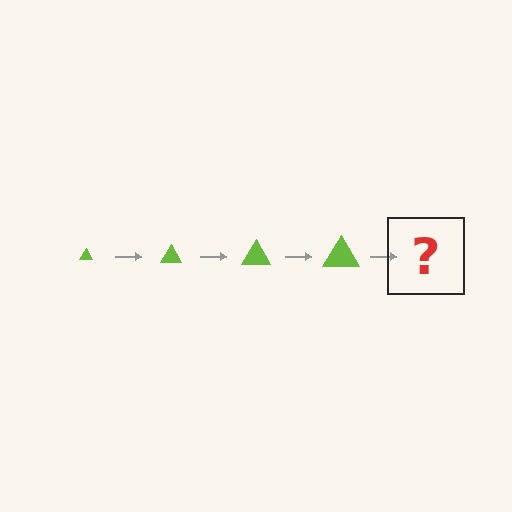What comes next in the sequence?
The next element should be a lime triangle, larger than the previous one.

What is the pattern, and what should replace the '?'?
The pattern is that the triangle gets progressively larger each step. The '?' should be a lime triangle, larger than the previous one.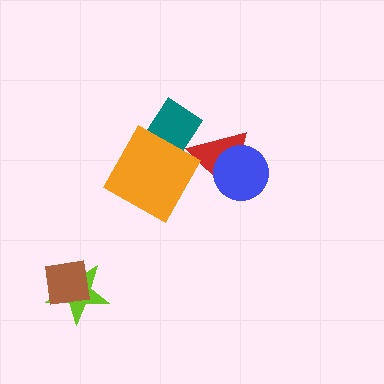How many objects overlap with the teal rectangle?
2 objects overlap with the teal rectangle.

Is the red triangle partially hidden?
Yes, it is partially covered by another shape.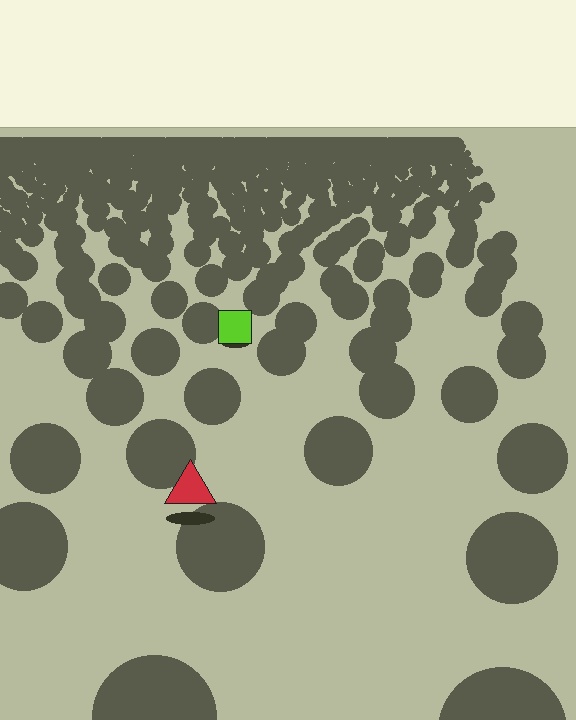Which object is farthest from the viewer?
The lime square is farthest from the viewer. It appears smaller and the ground texture around it is denser.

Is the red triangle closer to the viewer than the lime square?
Yes. The red triangle is closer — you can tell from the texture gradient: the ground texture is coarser near it.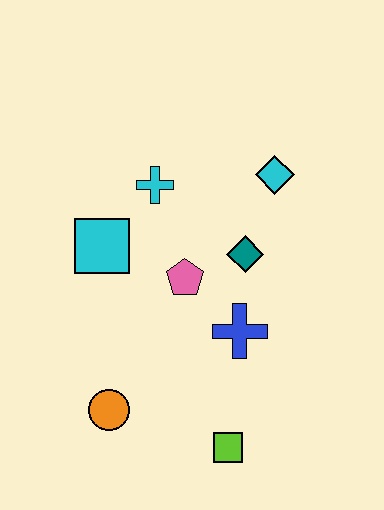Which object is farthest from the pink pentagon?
The lime square is farthest from the pink pentagon.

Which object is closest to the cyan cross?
The cyan square is closest to the cyan cross.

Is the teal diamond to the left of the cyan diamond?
Yes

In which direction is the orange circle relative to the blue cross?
The orange circle is to the left of the blue cross.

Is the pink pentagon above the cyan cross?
No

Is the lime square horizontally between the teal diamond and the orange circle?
Yes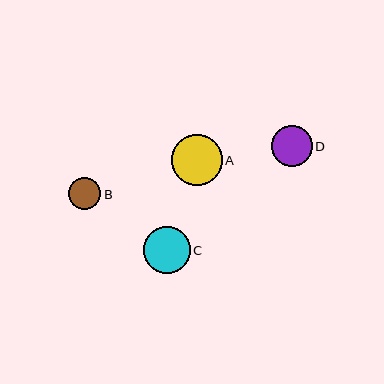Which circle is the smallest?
Circle B is the smallest with a size of approximately 32 pixels.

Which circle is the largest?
Circle A is the largest with a size of approximately 51 pixels.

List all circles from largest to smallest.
From largest to smallest: A, C, D, B.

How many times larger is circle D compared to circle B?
Circle D is approximately 1.3 times the size of circle B.